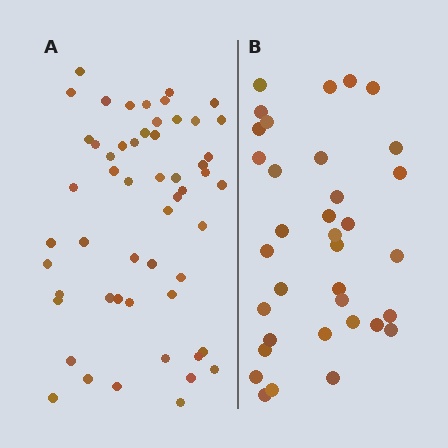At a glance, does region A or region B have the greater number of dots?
Region A (the left region) has more dots.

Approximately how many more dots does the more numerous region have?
Region A has approximately 20 more dots than region B.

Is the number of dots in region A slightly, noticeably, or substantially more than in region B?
Region A has substantially more. The ratio is roughly 1.5 to 1.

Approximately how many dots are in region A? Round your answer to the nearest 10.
About 50 dots. (The exact count is 54, which rounds to 50.)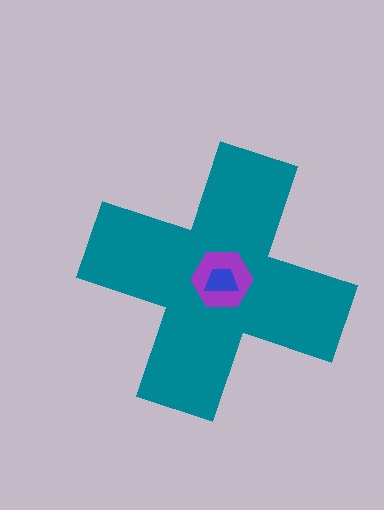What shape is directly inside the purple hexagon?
The blue trapezoid.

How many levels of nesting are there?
3.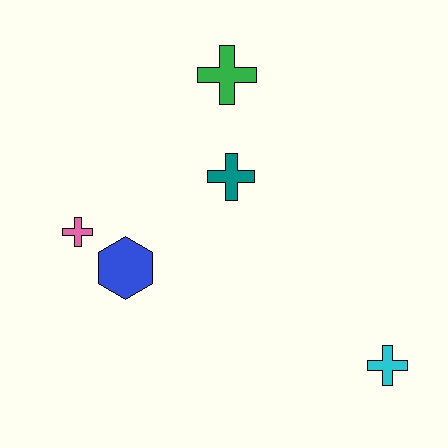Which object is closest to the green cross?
The teal cross is closest to the green cross.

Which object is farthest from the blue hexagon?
The cyan cross is farthest from the blue hexagon.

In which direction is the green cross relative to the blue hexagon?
The green cross is above the blue hexagon.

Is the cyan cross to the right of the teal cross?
Yes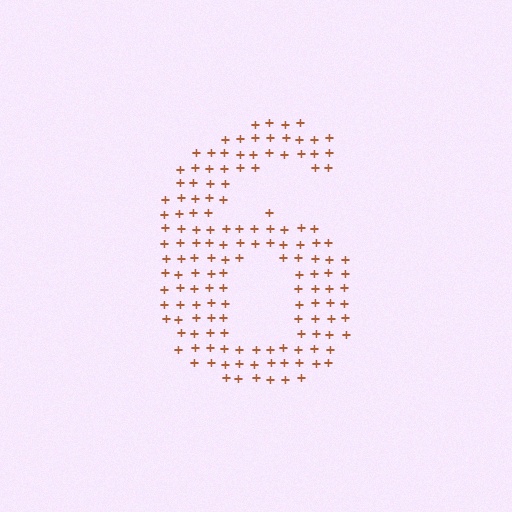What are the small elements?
The small elements are plus signs.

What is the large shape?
The large shape is the digit 6.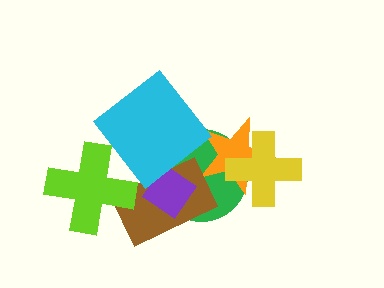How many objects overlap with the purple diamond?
2 objects overlap with the purple diamond.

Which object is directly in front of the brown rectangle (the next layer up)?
The lime cross is directly in front of the brown rectangle.